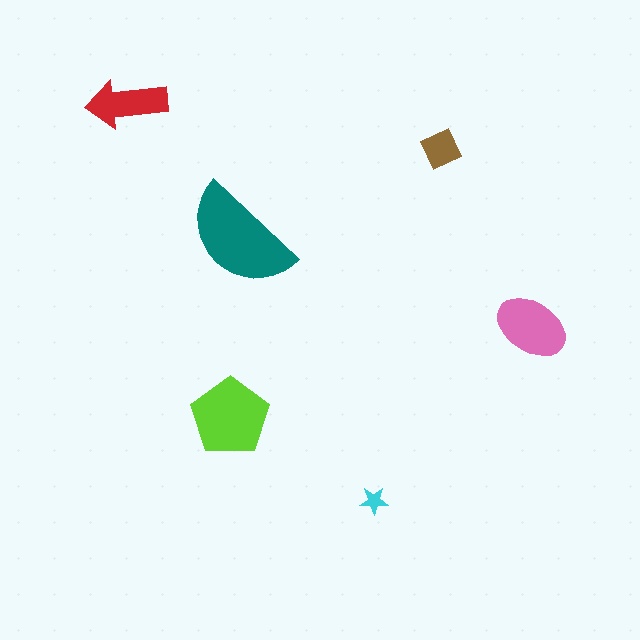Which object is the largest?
The teal semicircle.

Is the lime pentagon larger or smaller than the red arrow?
Larger.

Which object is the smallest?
The cyan star.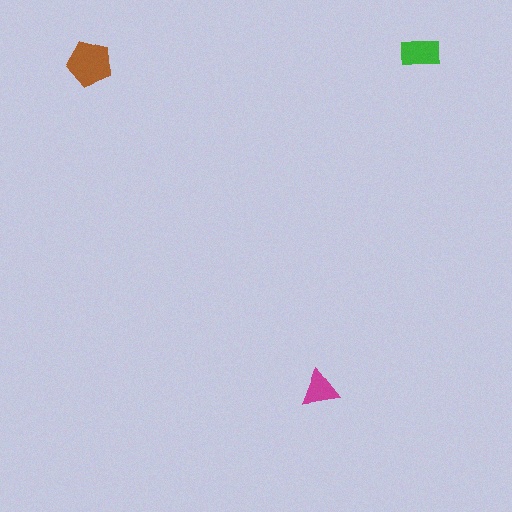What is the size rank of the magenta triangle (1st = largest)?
3rd.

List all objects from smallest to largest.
The magenta triangle, the green rectangle, the brown pentagon.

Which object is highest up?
The green rectangle is topmost.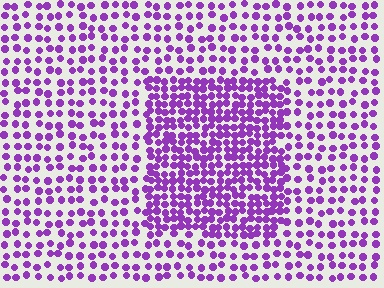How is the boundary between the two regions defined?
The boundary is defined by a change in element density (approximately 2.0x ratio). All elements are the same color, size, and shape.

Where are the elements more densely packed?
The elements are more densely packed inside the rectangle boundary.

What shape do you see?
I see a rectangle.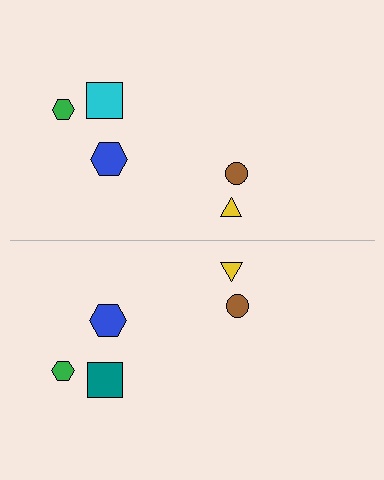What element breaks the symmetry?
The teal square on the bottom side breaks the symmetry — its mirror counterpart is cyan.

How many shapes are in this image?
There are 10 shapes in this image.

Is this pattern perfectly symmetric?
No, the pattern is not perfectly symmetric. The teal square on the bottom side breaks the symmetry — its mirror counterpart is cyan.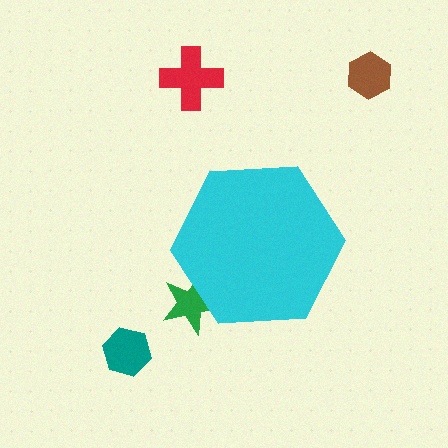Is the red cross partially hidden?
No, the red cross is fully visible.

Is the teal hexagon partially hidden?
No, the teal hexagon is fully visible.